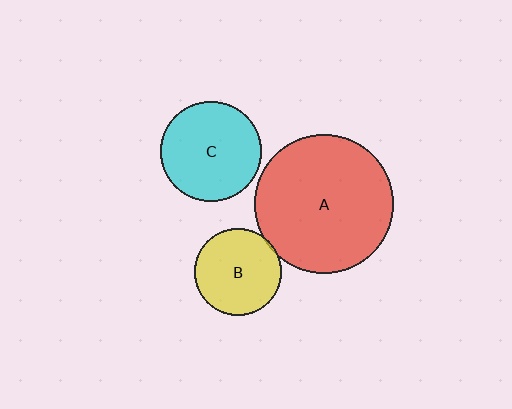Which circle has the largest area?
Circle A (red).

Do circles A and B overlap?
Yes.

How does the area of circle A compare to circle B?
Approximately 2.5 times.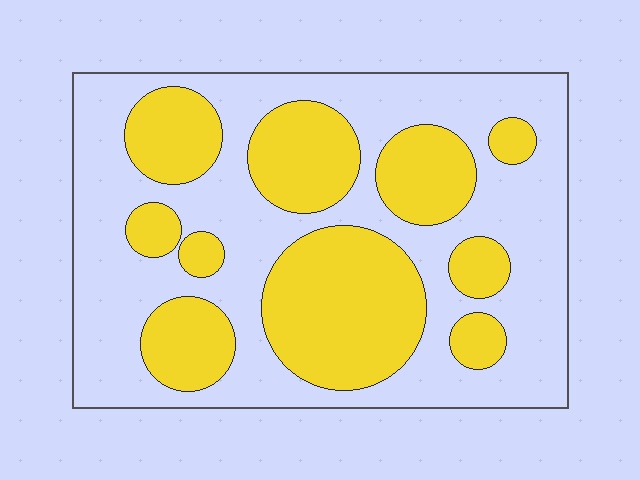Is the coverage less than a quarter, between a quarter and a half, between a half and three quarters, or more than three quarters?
Between a quarter and a half.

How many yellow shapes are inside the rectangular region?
10.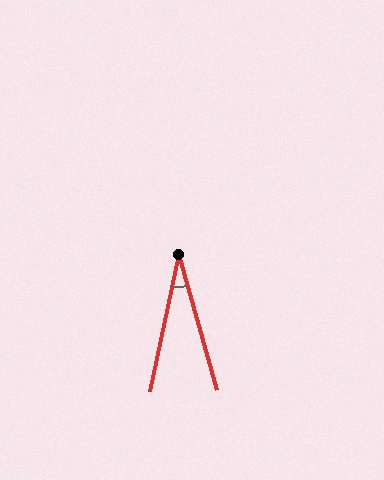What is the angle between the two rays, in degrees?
Approximately 27 degrees.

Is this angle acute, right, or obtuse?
It is acute.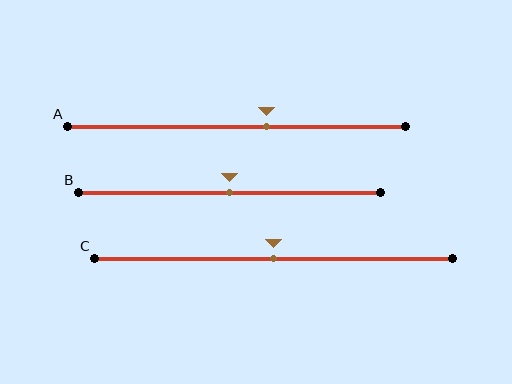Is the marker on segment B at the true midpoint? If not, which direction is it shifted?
Yes, the marker on segment B is at the true midpoint.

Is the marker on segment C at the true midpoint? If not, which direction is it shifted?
Yes, the marker on segment C is at the true midpoint.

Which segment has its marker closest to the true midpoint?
Segment B has its marker closest to the true midpoint.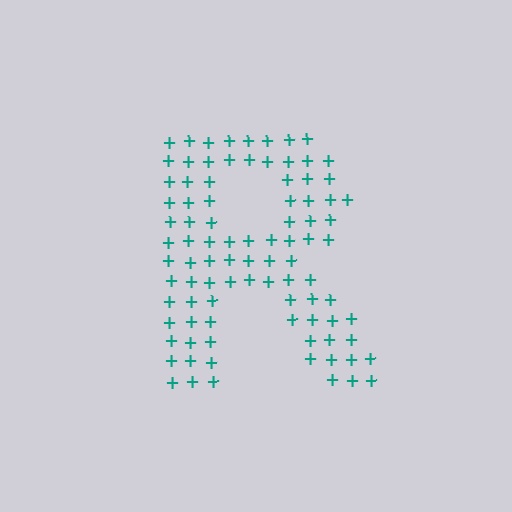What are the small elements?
The small elements are plus signs.